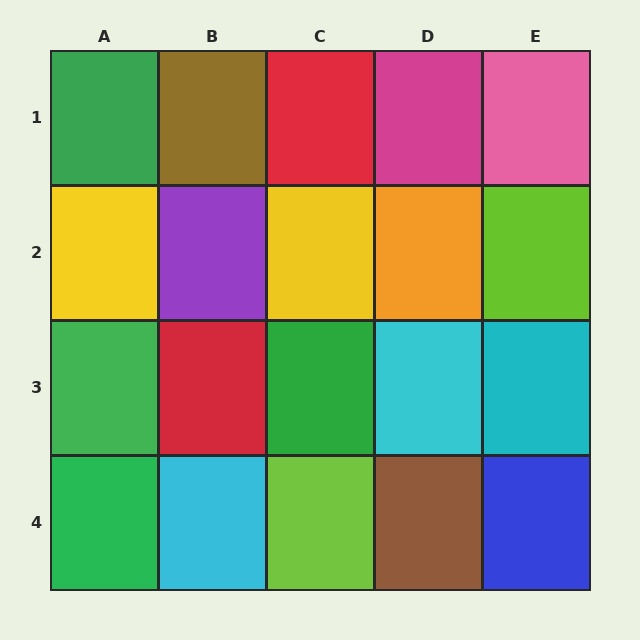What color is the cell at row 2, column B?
Purple.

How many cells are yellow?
2 cells are yellow.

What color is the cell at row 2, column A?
Yellow.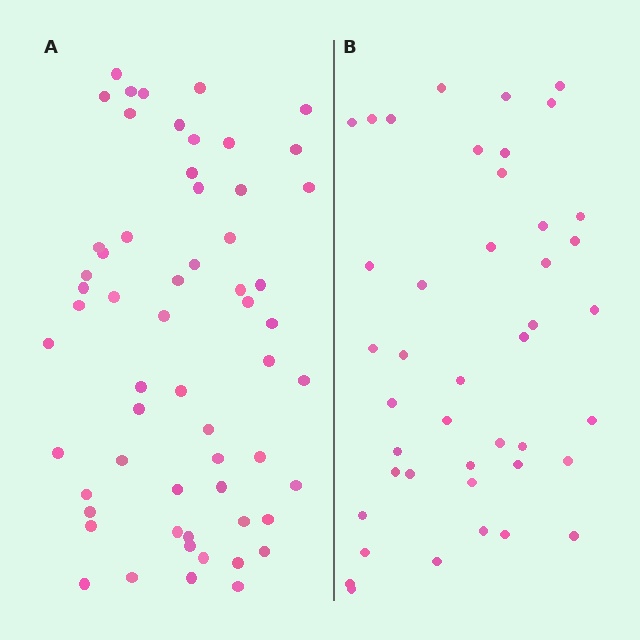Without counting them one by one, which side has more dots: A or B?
Region A (the left region) has more dots.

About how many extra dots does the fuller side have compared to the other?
Region A has approximately 15 more dots than region B.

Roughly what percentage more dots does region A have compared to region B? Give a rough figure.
About 35% more.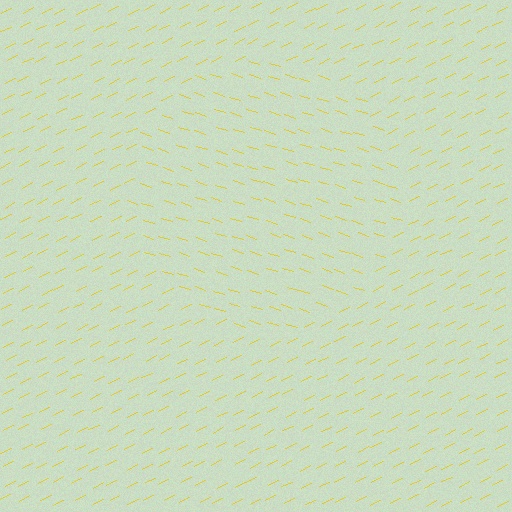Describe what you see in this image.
The image is filled with small yellow line segments. A circle region in the image has lines oriented differently from the surrounding lines, creating a visible texture boundary.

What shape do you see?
I see a circle.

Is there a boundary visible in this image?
Yes, there is a texture boundary formed by a change in line orientation.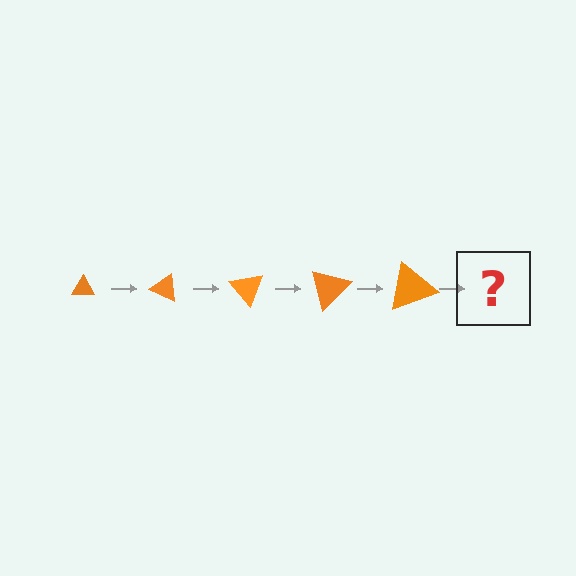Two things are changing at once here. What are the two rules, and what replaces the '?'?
The two rules are that the triangle grows larger each step and it rotates 25 degrees each step. The '?' should be a triangle, larger than the previous one and rotated 125 degrees from the start.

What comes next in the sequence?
The next element should be a triangle, larger than the previous one and rotated 125 degrees from the start.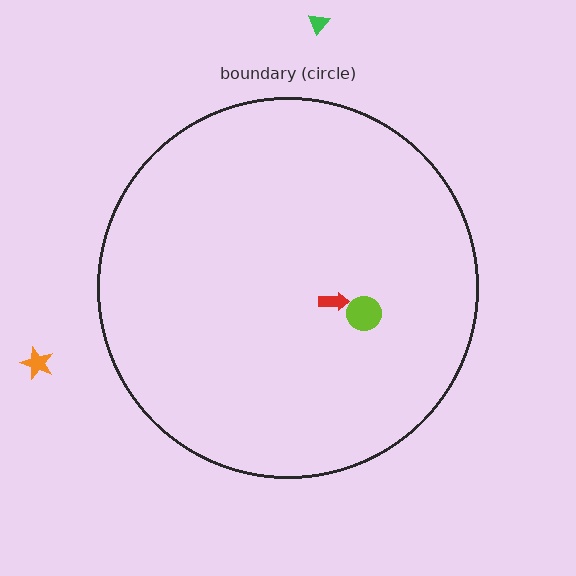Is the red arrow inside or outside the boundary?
Inside.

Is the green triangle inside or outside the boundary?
Outside.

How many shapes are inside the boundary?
2 inside, 2 outside.